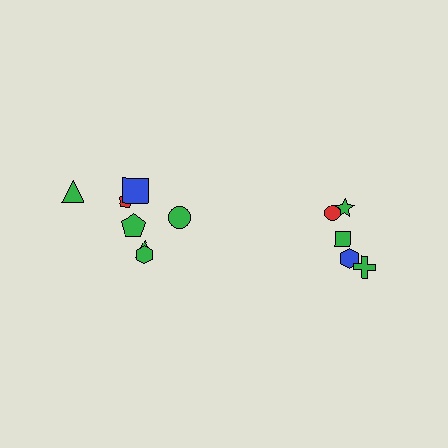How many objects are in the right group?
There are 5 objects.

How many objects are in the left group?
There are 7 objects.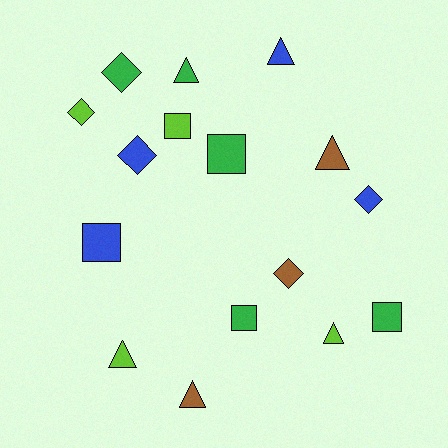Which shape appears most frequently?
Triangle, with 6 objects.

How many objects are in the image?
There are 16 objects.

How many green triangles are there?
There is 1 green triangle.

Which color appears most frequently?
Green, with 5 objects.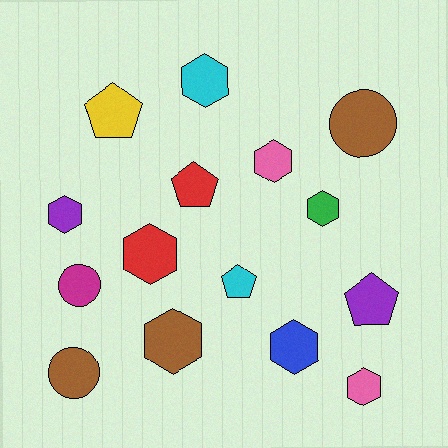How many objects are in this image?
There are 15 objects.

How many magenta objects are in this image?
There is 1 magenta object.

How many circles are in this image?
There are 3 circles.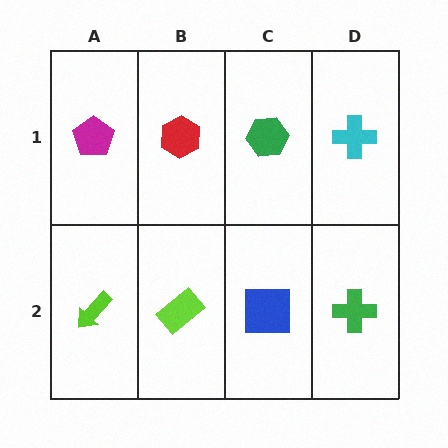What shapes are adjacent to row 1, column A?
A lime arrow (row 2, column A), a red hexagon (row 1, column B).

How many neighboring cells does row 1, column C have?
3.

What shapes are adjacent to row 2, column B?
A red hexagon (row 1, column B), a lime arrow (row 2, column A), a blue square (row 2, column C).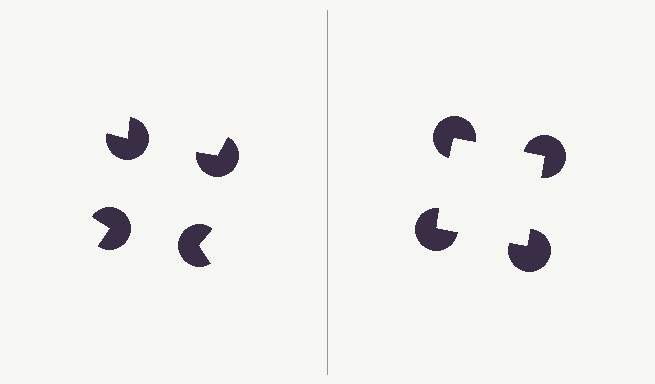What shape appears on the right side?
An illusory square.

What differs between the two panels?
The pac-man discs are positioned identically on both sides; only the wedge orientations differ. On the right they align to a square; on the left they are misaligned.